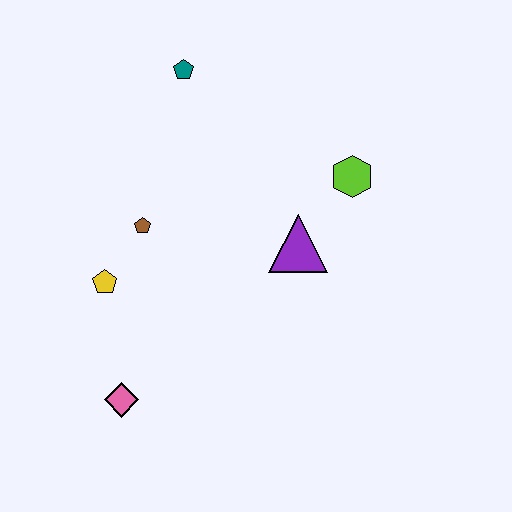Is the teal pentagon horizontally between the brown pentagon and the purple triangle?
Yes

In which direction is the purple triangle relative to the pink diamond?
The purple triangle is to the right of the pink diamond.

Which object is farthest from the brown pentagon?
The lime hexagon is farthest from the brown pentagon.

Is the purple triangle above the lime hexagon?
No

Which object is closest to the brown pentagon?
The yellow pentagon is closest to the brown pentagon.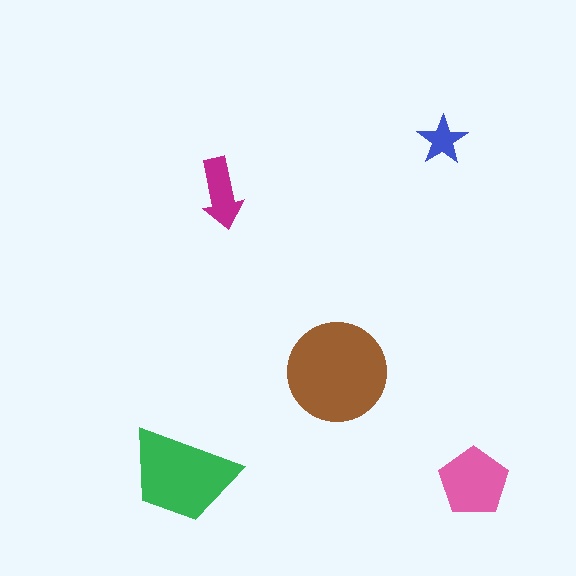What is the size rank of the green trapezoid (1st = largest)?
2nd.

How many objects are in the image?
There are 5 objects in the image.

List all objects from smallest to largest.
The blue star, the magenta arrow, the pink pentagon, the green trapezoid, the brown circle.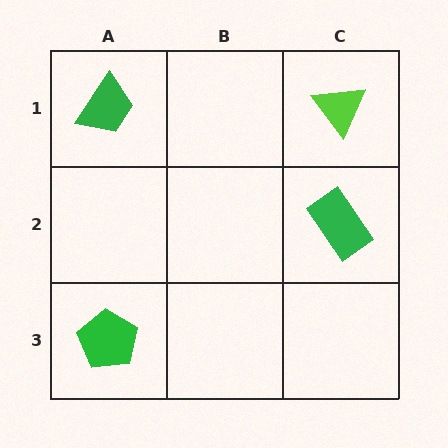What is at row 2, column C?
A green rectangle.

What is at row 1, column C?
A lime triangle.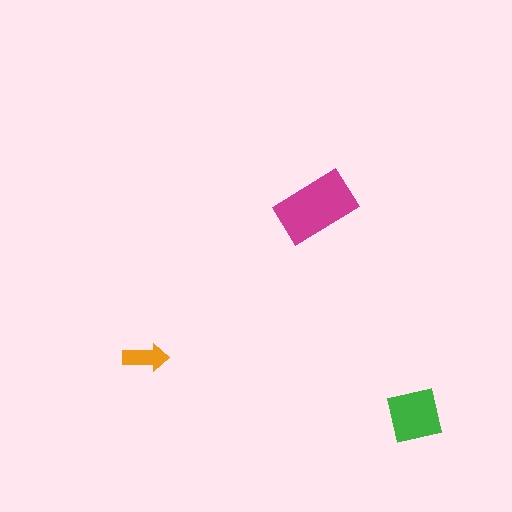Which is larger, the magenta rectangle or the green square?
The magenta rectangle.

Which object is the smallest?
The orange arrow.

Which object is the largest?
The magenta rectangle.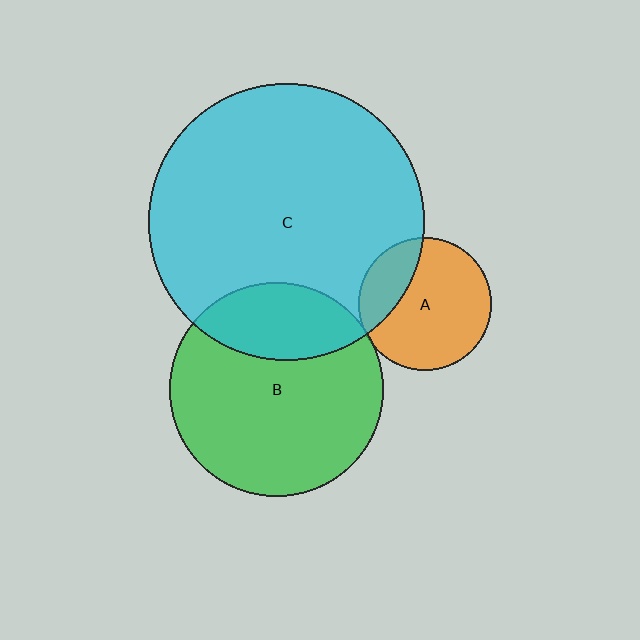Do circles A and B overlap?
Yes.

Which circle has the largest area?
Circle C (cyan).